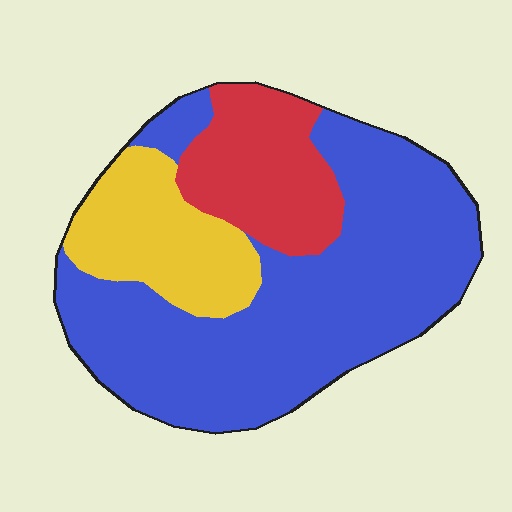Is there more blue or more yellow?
Blue.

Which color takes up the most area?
Blue, at roughly 60%.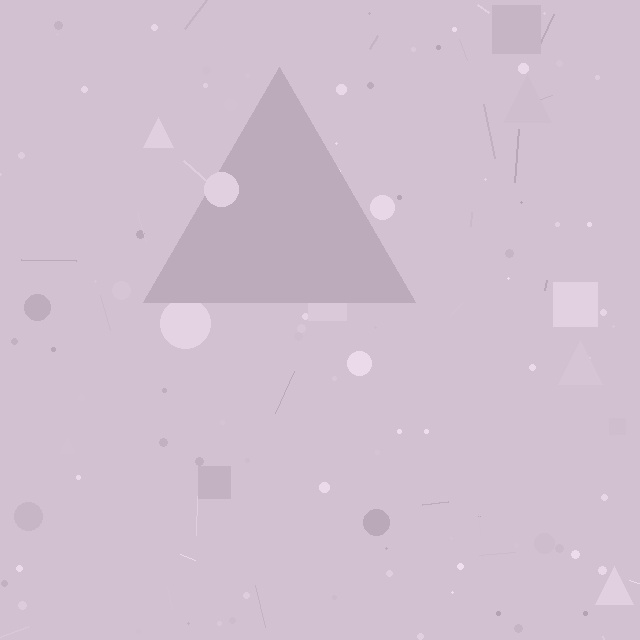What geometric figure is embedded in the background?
A triangle is embedded in the background.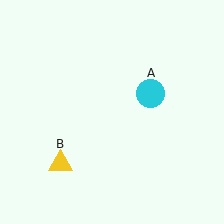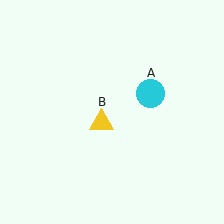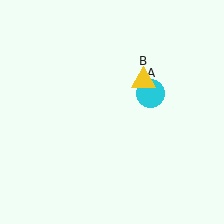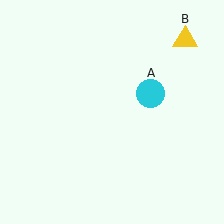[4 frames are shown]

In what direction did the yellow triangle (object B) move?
The yellow triangle (object B) moved up and to the right.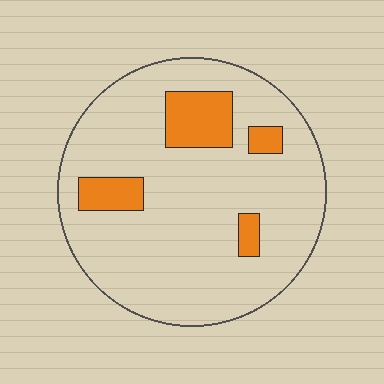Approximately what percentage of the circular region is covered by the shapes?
Approximately 15%.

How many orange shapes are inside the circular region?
4.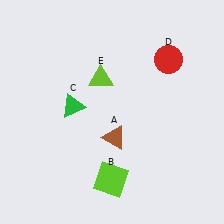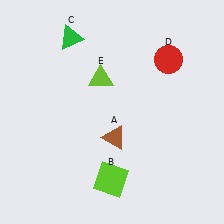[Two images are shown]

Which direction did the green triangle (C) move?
The green triangle (C) moved up.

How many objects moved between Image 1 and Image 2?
1 object moved between the two images.